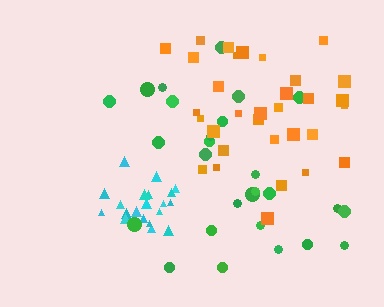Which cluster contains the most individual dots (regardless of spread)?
Orange (33).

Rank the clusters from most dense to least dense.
cyan, orange, green.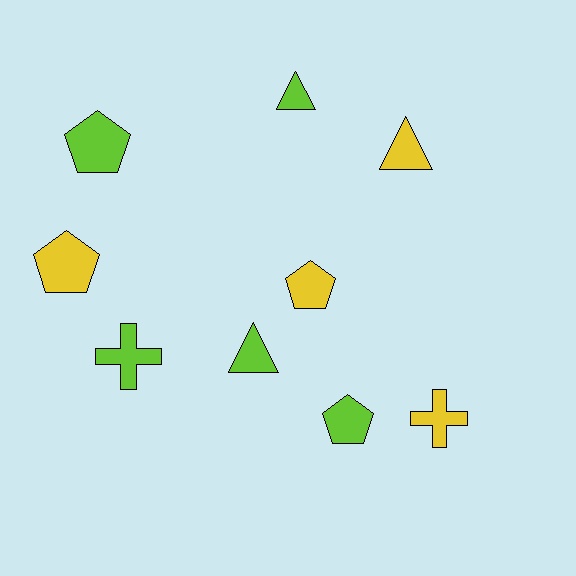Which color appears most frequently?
Lime, with 5 objects.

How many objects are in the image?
There are 9 objects.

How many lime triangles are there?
There are 2 lime triangles.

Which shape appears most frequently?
Pentagon, with 4 objects.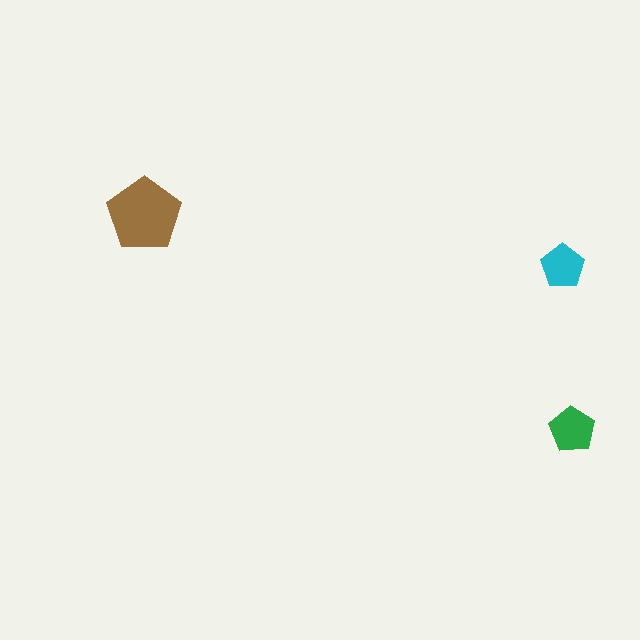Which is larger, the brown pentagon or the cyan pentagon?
The brown one.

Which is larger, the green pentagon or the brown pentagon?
The brown one.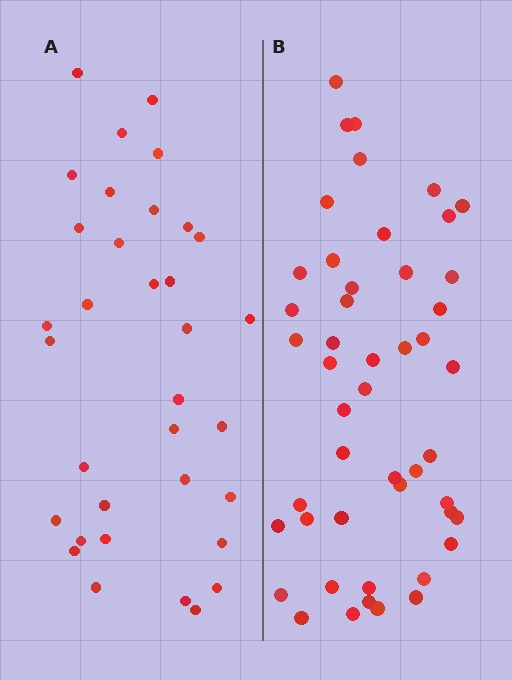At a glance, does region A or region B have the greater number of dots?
Region B (the right region) has more dots.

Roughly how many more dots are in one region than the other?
Region B has approximately 15 more dots than region A.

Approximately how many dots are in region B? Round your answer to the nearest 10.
About 50 dots. (The exact count is 48, which rounds to 50.)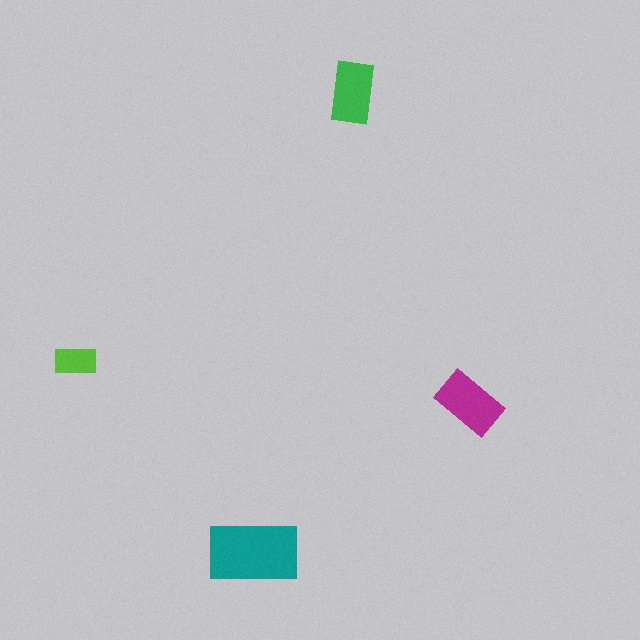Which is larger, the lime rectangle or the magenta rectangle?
The magenta one.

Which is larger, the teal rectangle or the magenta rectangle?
The teal one.